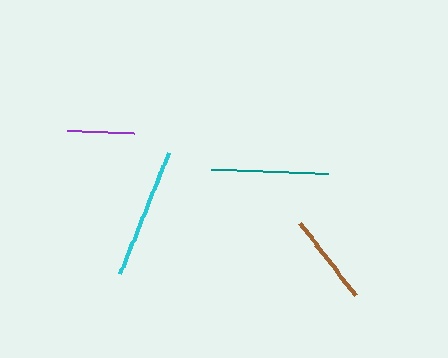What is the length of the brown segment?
The brown segment is approximately 91 pixels long.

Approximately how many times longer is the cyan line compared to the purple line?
The cyan line is approximately 2.0 times the length of the purple line.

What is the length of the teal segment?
The teal segment is approximately 118 pixels long.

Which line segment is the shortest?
The purple line is the shortest at approximately 66 pixels.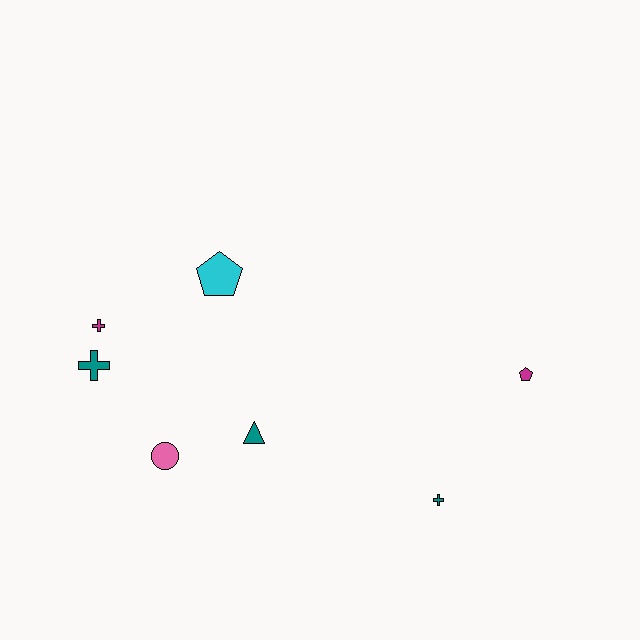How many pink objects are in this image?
There is 1 pink object.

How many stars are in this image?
There are no stars.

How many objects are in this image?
There are 7 objects.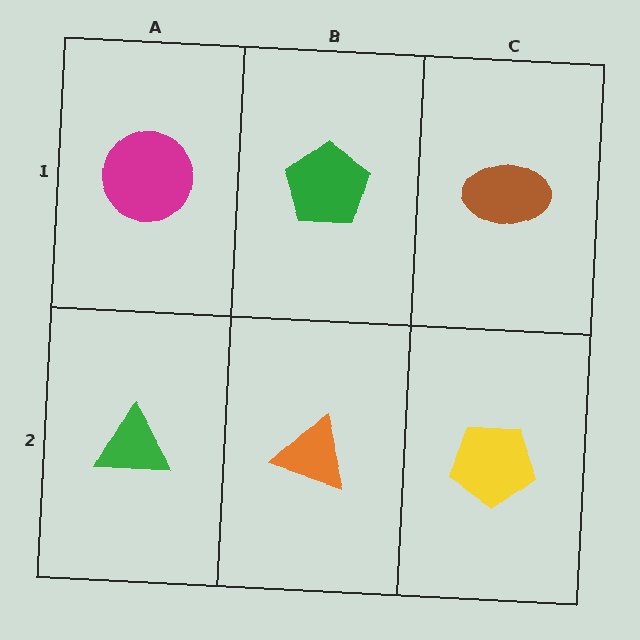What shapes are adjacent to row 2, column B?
A green pentagon (row 1, column B), a green triangle (row 2, column A), a yellow pentagon (row 2, column C).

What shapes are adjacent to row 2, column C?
A brown ellipse (row 1, column C), an orange triangle (row 2, column B).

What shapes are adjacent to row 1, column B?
An orange triangle (row 2, column B), a magenta circle (row 1, column A), a brown ellipse (row 1, column C).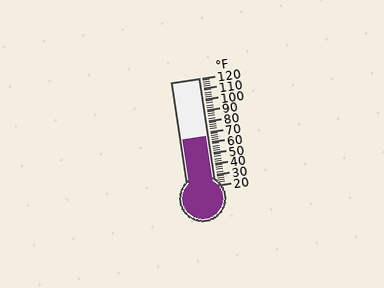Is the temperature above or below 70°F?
The temperature is below 70°F.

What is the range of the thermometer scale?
The thermometer scale ranges from 20°F to 120°F.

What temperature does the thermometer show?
The thermometer shows approximately 66°F.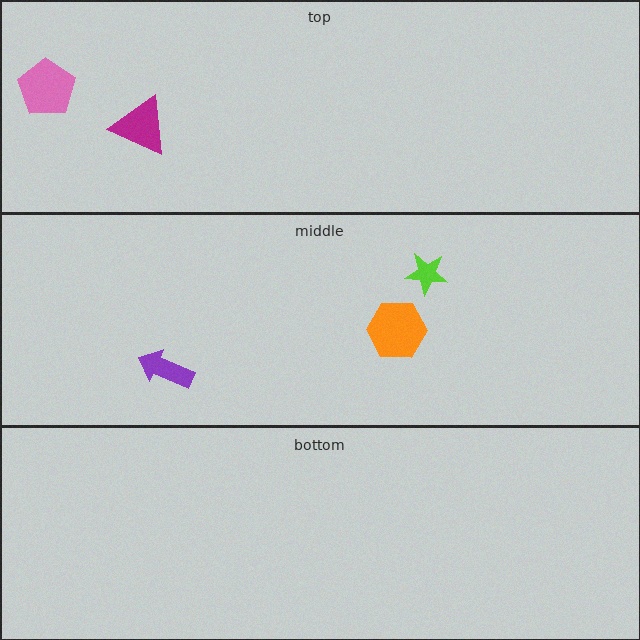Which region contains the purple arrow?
The middle region.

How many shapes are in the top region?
2.